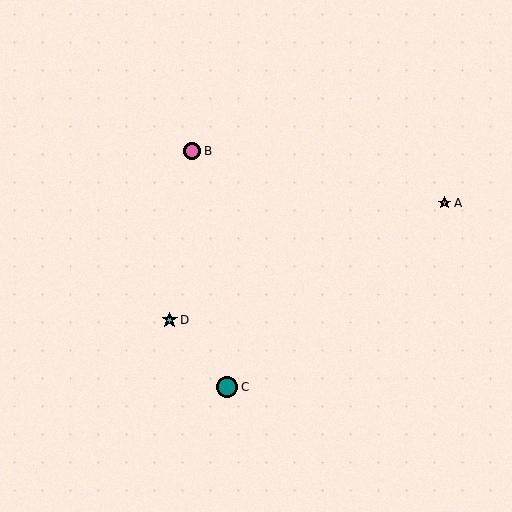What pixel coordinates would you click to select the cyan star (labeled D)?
Click at (170, 320) to select the cyan star D.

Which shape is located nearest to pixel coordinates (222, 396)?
The teal circle (labeled C) at (227, 387) is nearest to that location.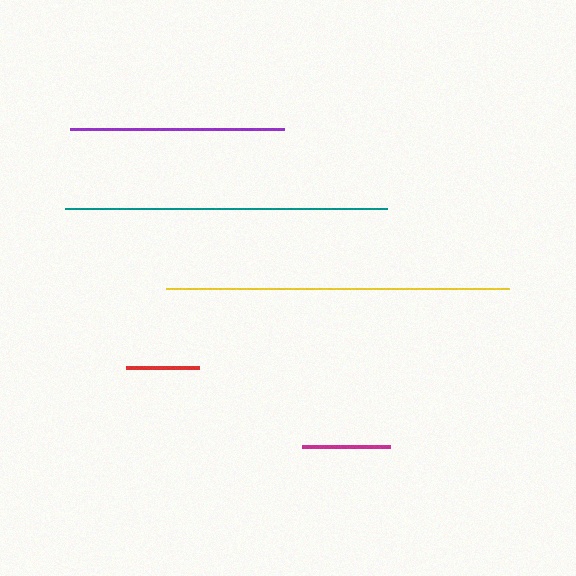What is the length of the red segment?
The red segment is approximately 73 pixels long.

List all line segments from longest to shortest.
From longest to shortest: yellow, teal, purple, magenta, red.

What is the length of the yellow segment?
The yellow segment is approximately 343 pixels long.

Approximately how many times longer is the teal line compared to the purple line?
The teal line is approximately 1.5 times the length of the purple line.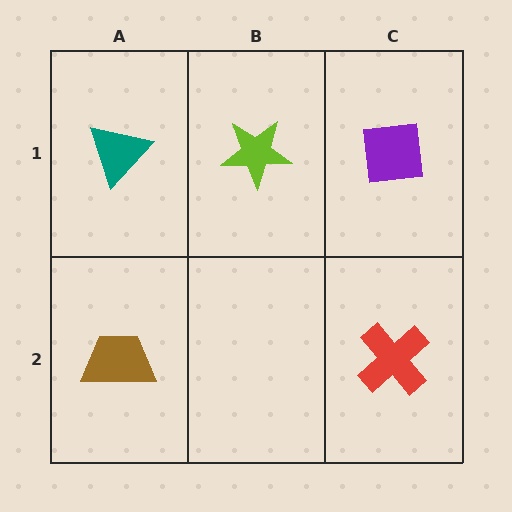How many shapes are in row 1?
3 shapes.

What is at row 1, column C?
A purple square.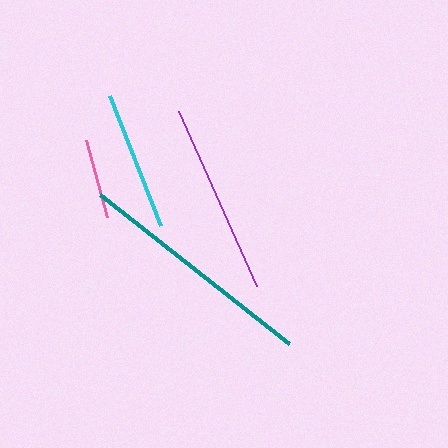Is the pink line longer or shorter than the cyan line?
The cyan line is longer than the pink line.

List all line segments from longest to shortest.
From longest to shortest: teal, purple, cyan, pink.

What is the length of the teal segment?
The teal segment is approximately 241 pixels long.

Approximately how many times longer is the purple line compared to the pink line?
The purple line is approximately 2.4 times the length of the pink line.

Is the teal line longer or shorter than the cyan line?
The teal line is longer than the cyan line.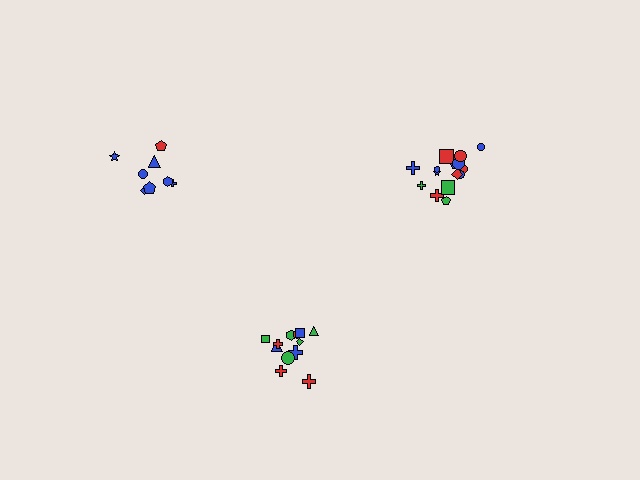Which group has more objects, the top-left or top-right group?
The top-right group.